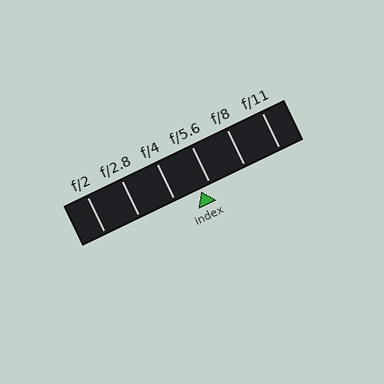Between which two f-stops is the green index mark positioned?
The index mark is between f/4 and f/5.6.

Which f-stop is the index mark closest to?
The index mark is closest to f/5.6.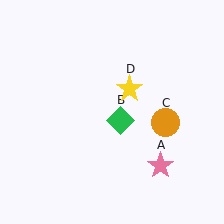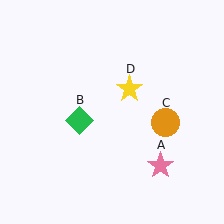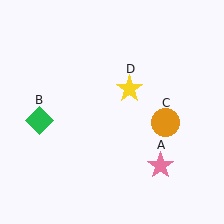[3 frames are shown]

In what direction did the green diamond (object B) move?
The green diamond (object B) moved left.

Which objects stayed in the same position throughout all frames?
Pink star (object A) and orange circle (object C) and yellow star (object D) remained stationary.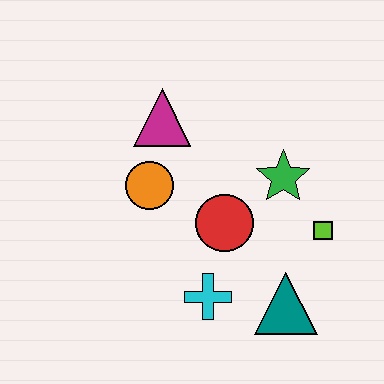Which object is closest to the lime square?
The green star is closest to the lime square.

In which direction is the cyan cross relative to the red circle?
The cyan cross is below the red circle.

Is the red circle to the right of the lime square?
No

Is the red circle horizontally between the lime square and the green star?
No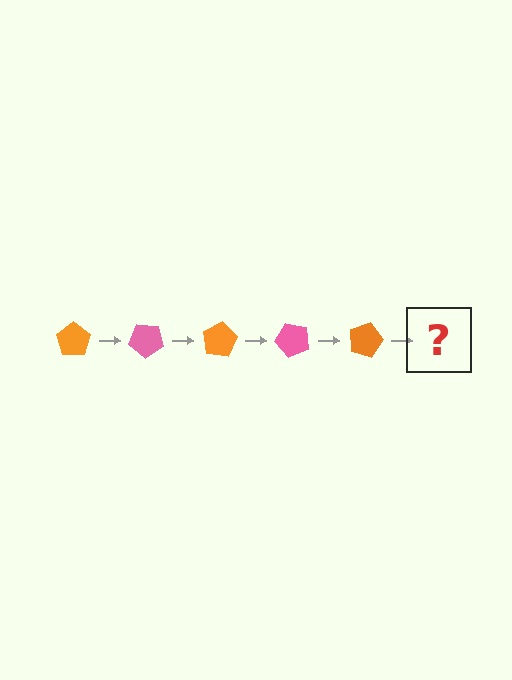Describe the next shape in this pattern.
It should be a pink pentagon, rotated 200 degrees from the start.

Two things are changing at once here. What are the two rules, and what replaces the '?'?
The two rules are that it rotates 40 degrees each step and the color cycles through orange and pink. The '?' should be a pink pentagon, rotated 200 degrees from the start.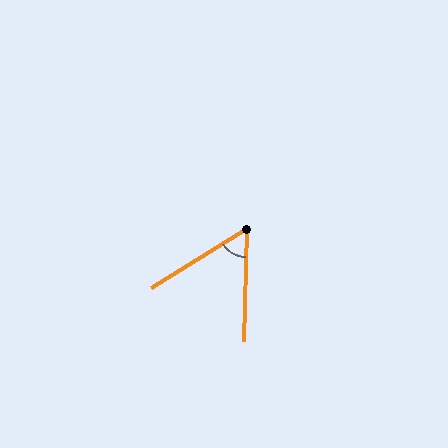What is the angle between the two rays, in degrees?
Approximately 57 degrees.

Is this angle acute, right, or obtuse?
It is acute.